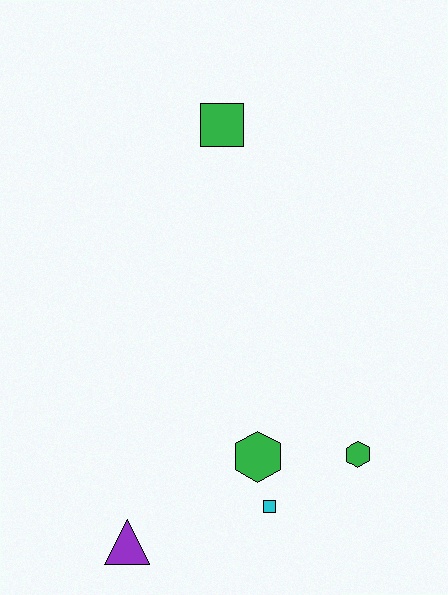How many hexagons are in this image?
There are 2 hexagons.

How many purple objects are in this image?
There is 1 purple object.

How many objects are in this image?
There are 5 objects.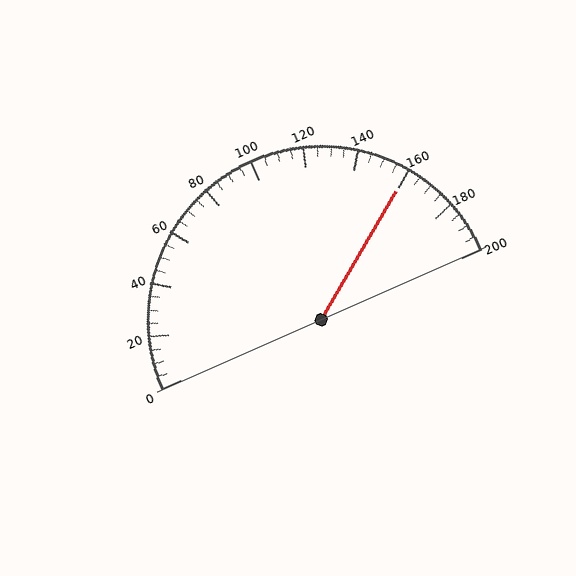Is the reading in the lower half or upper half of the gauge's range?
The reading is in the upper half of the range (0 to 200).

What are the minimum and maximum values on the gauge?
The gauge ranges from 0 to 200.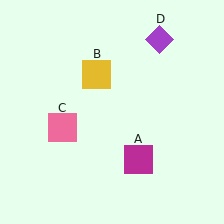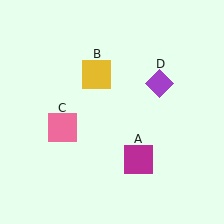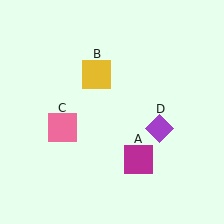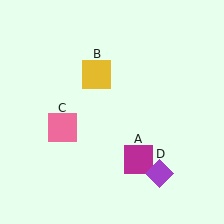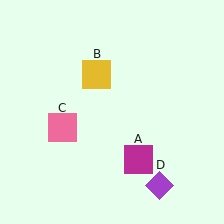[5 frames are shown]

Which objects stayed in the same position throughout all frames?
Magenta square (object A) and yellow square (object B) and pink square (object C) remained stationary.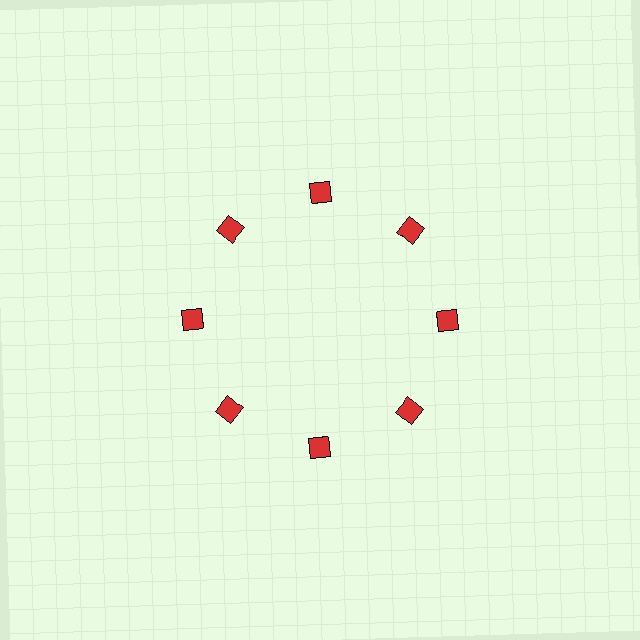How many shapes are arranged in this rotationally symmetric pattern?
There are 8 shapes, arranged in 8 groups of 1.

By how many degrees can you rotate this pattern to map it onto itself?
The pattern maps onto itself every 45 degrees of rotation.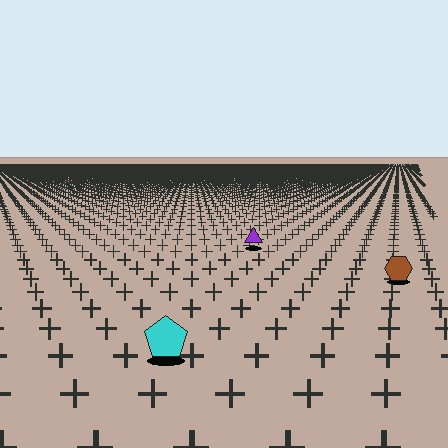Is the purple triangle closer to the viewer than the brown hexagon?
No. The brown hexagon is closer — you can tell from the texture gradient: the ground texture is coarser near it.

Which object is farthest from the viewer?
The purple triangle is farthest from the viewer. It appears smaller and the ground texture around it is denser.